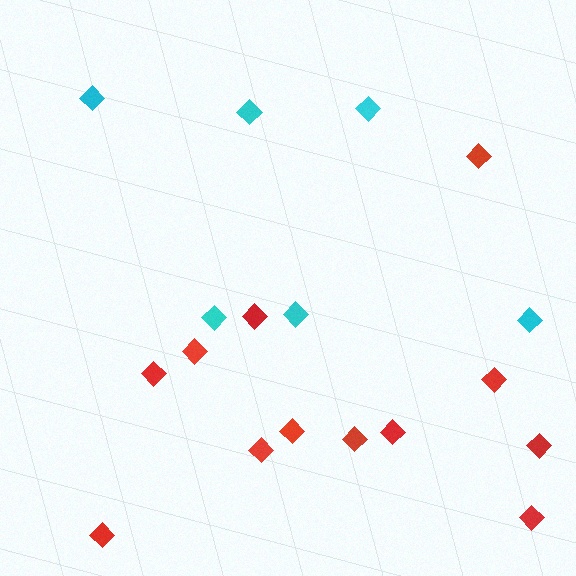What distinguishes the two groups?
There are 2 groups: one group of cyan diamonds (6) and one group of red diamonds (12).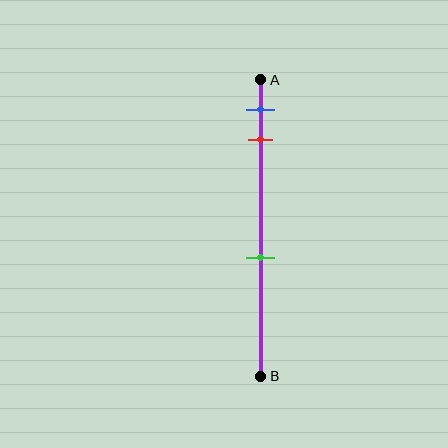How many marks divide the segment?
There are 3 marks dividing the segment.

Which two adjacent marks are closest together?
The blue and red marks are the closest adjacent pair.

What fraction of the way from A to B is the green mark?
The green mark is approximately 60% (0.6) of the way from A to B.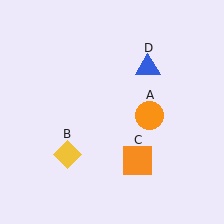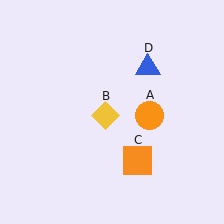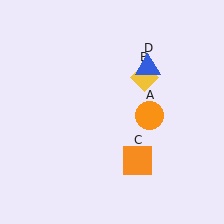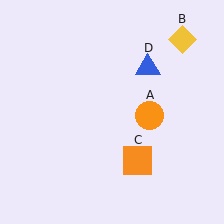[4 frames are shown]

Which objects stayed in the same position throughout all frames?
Orange circle (object A) and orange square (object C) and blue triangle (object D) remained stationary.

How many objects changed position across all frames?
1 object changed position: yellow diamond (object B).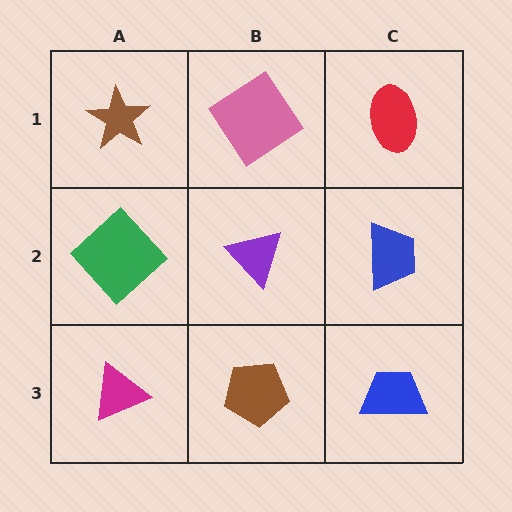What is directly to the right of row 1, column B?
A red ellipse.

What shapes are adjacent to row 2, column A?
A brown star (row 1, column A), a magenta triangle (row 3, column A), a purple triangle (row 2, column B).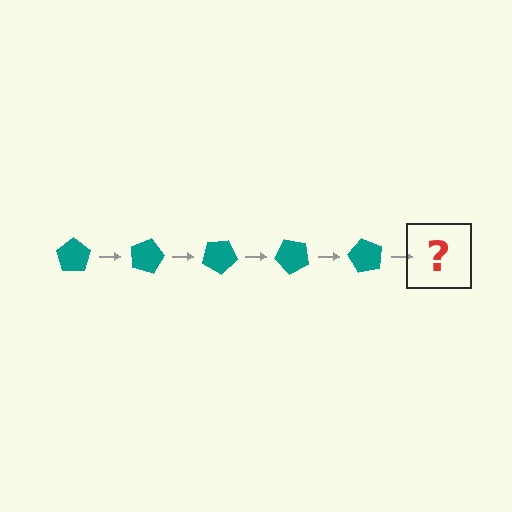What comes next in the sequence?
The next element should be a teal pentagon rotated 75 degrees.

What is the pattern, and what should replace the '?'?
The pattern is that the pentagon rotates 15 degrees each step. The '?' should be a teal pentagon rotated 75 degrees.